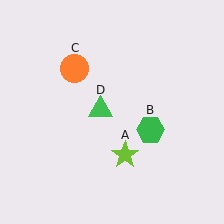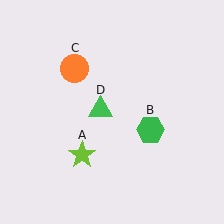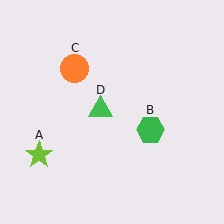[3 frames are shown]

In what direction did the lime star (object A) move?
The lime star (object A) moved left.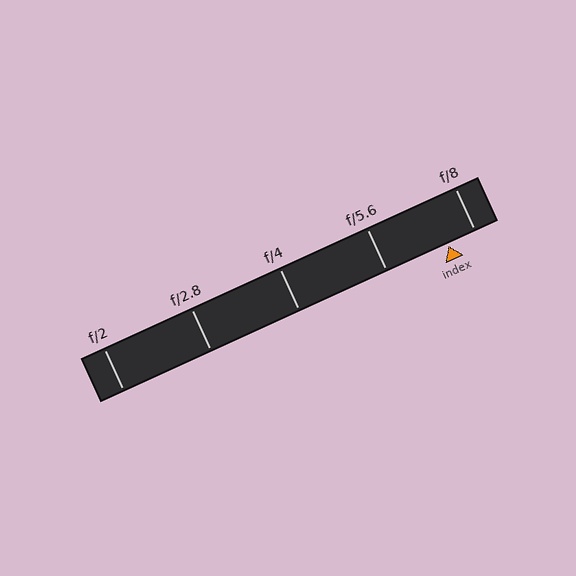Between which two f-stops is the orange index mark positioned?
The index mark is between f/5.6 and f/8.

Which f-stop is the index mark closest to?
The index mark is closest to f/8.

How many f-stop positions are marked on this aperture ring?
There are 5 f-stop positions marked.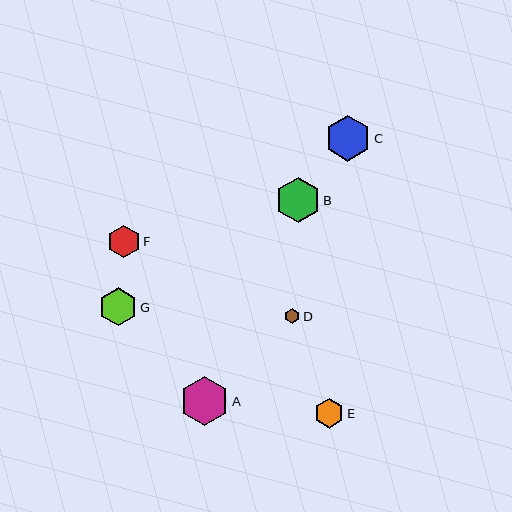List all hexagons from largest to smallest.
From largest to smallest: A, C, B, G, F, E, D.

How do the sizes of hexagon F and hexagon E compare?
Hexagon F and hexagon E are approximately the same size.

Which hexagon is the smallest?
Hexagon D is the smallest with a size of approximately 15 pixels.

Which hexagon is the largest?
Hexagon A is the largest with a size of approximately 49 pixels.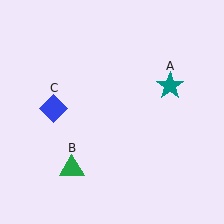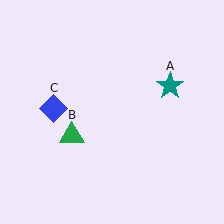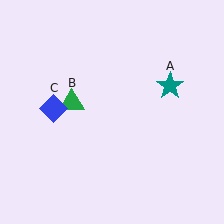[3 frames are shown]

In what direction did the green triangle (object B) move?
The green triangle (object B) moved up.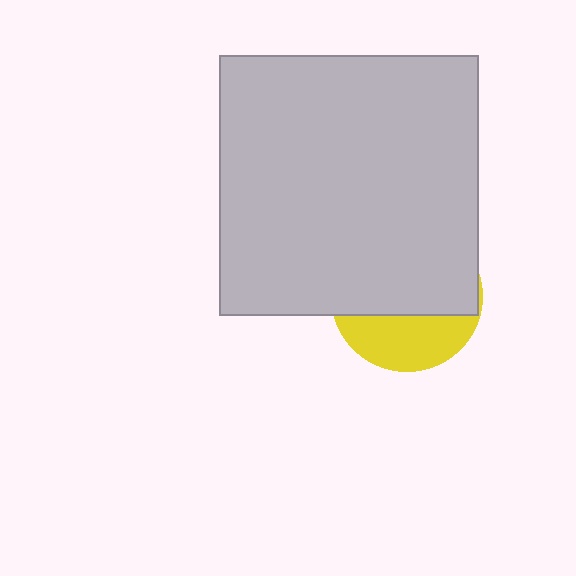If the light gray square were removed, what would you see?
You would see the complete yellow circle.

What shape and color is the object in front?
The object in front is a light gray square.